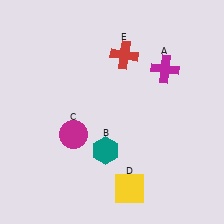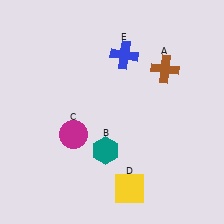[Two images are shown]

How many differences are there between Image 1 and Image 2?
There are 2 differences between the two images.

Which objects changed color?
A changed from magenta to brown. E changed from red to blue.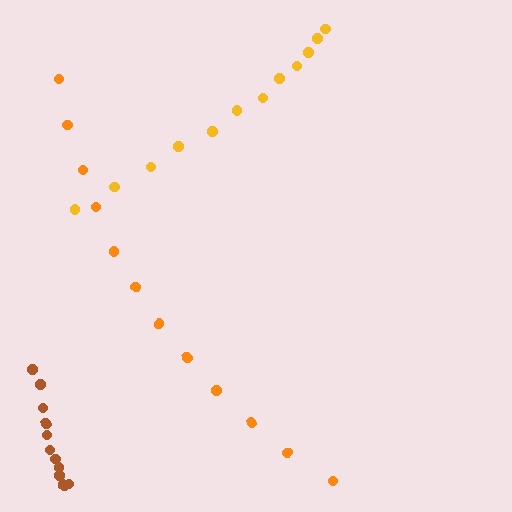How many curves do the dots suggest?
There are 3 distinct paths.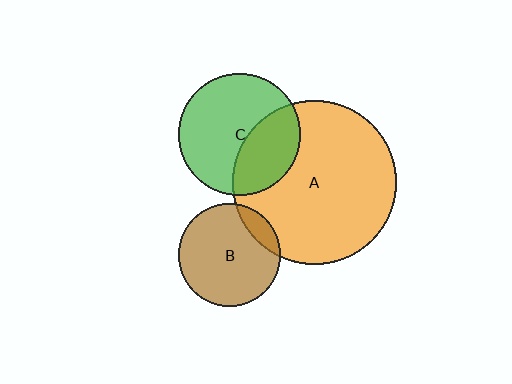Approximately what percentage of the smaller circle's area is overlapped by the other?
Approximately 35%.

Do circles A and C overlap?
Yes.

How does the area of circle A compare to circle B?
Approximately 2.6 times.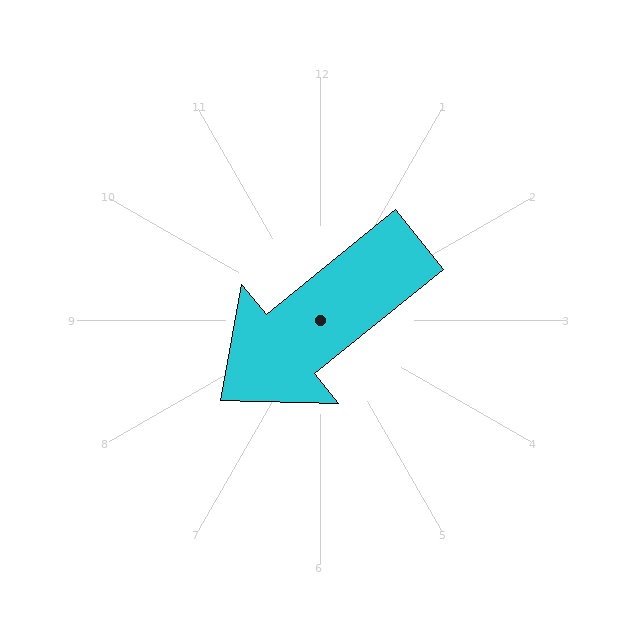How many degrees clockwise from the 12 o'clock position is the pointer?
Approximately 231 degrees.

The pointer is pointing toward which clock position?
Roughly 8 o'clock.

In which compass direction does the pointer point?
Southwest.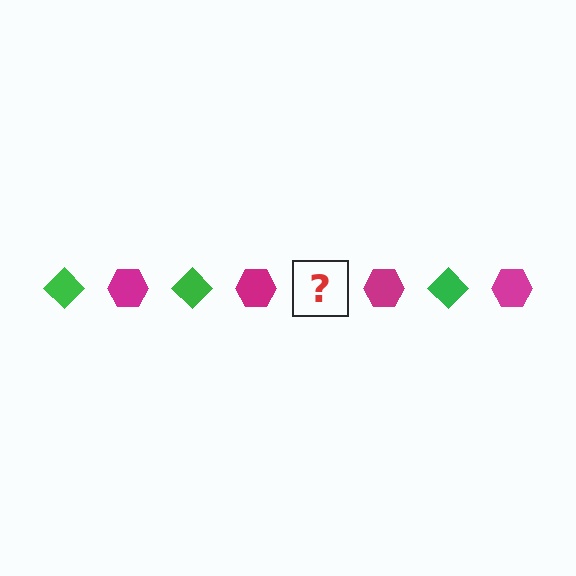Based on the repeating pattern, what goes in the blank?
The blank should be a green diamond.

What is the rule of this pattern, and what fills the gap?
The rule is that the pattern alternates between green diamond and magenta hexagon. The gap should be filled with a green diamond.